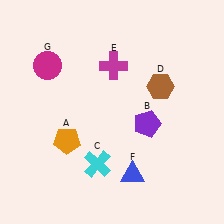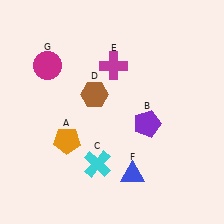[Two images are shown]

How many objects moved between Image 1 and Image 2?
1 object moved between the two images.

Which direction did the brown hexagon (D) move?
The brown hexagon (D) moved left.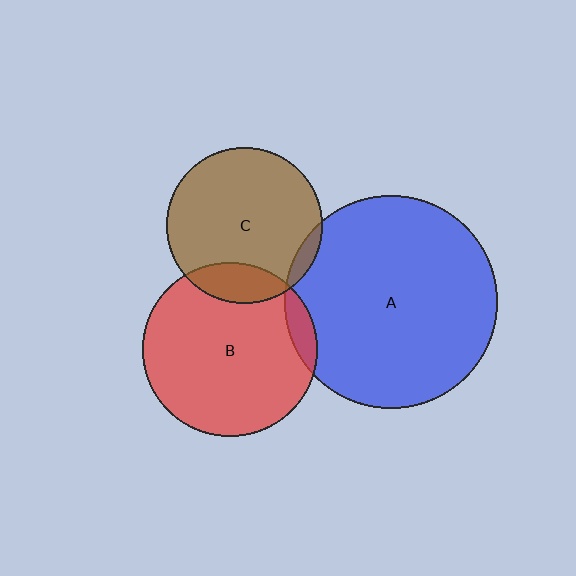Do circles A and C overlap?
Yes.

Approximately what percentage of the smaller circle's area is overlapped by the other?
Approximately 5%.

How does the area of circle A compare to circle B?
Approximately 1.5 times.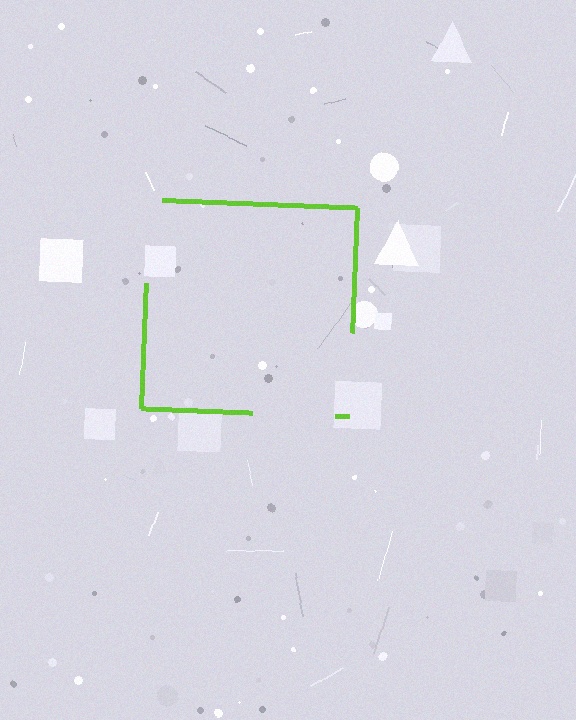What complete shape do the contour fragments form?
The contour fragments form a square.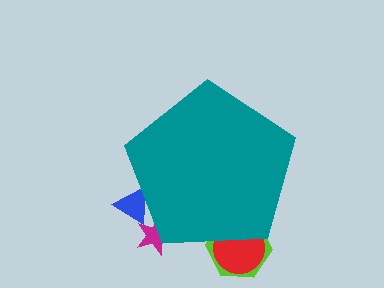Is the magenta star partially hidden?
Yes, the magenta star is partially hidden behind the teal pentagon.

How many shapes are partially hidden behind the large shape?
4 shapes are partially hidden.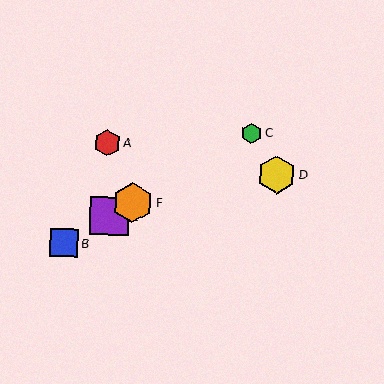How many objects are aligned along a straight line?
4 objects (B, C, E, F) are aligned along a straight line.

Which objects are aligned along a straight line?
Objects B, C, E, F are aligned along a straight line.